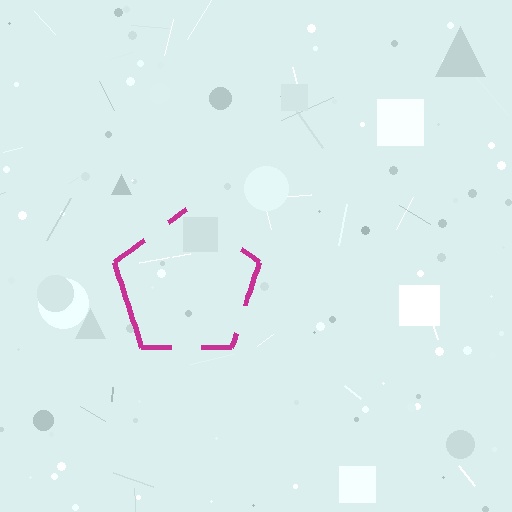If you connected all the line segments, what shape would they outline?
They would outline a pentagon.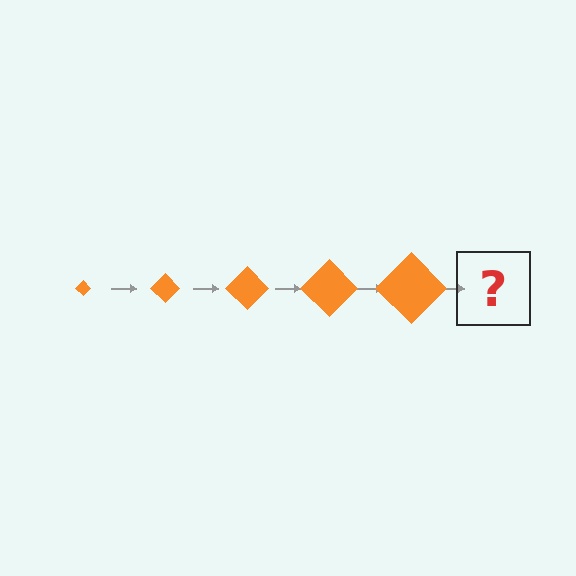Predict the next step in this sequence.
The next step is an orange diamond, larger than the previous one.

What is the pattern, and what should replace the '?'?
The pattern is that the diamond gets progressively larger each step. The '?' should be an orange diamond, larger than the previous one.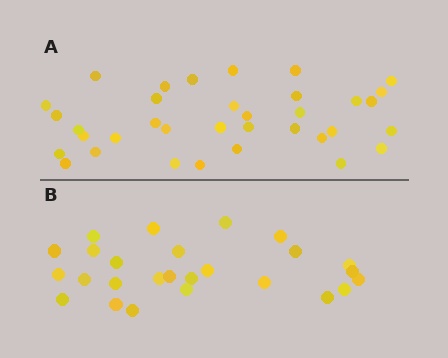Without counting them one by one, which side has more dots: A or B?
Region A (the top region) has more dots.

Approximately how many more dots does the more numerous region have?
Region A has roughly 8 or so more dots than region B.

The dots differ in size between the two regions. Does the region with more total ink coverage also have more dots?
No. Region B has more total ink coverage because its dots are larger, but region A actually contains more individual dots. Total area can be misleading — the number of items is what matters here.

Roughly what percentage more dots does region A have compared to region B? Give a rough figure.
About 35% more.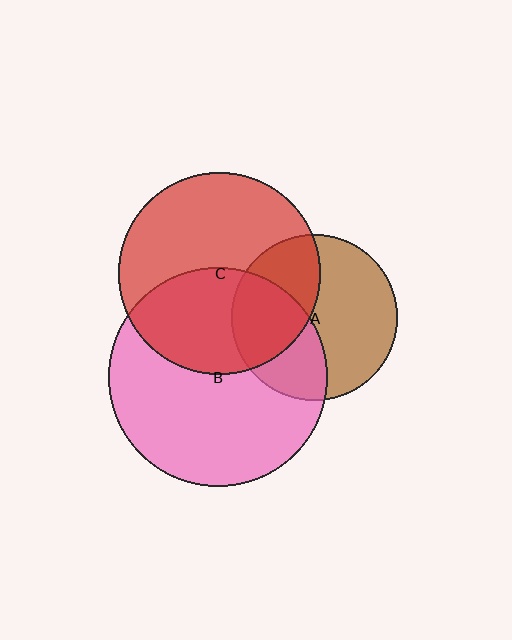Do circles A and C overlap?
Yes.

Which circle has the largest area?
Circle B (pink).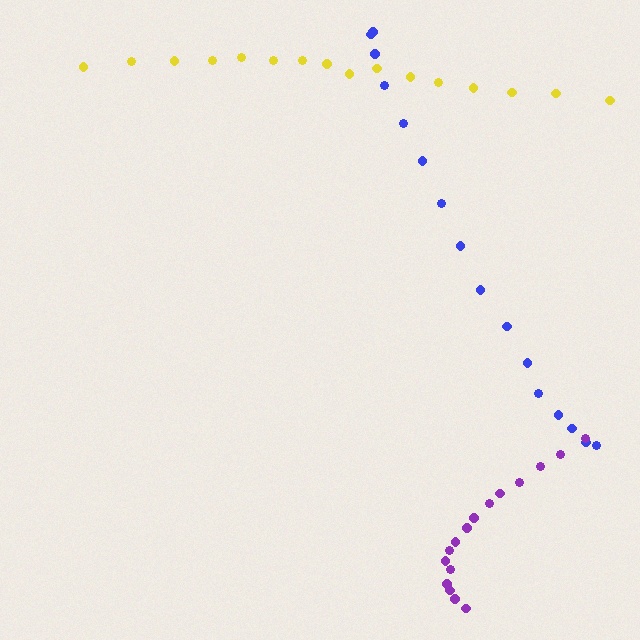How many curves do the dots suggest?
There are 3 distinct paths.